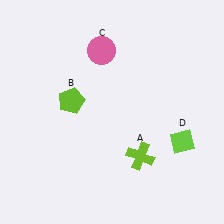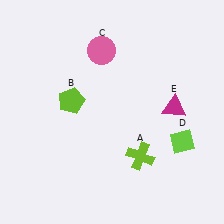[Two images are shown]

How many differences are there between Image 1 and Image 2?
There is 1 difference between the two images.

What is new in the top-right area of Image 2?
A magenta triangle (E) was added in the top-right area of Image 2.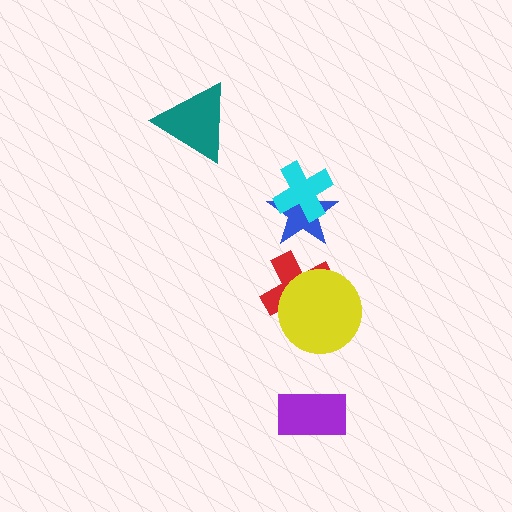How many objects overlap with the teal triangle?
0 objects overlap with the teal triangle.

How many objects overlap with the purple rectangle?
0 objects overlap with the purple rectangle.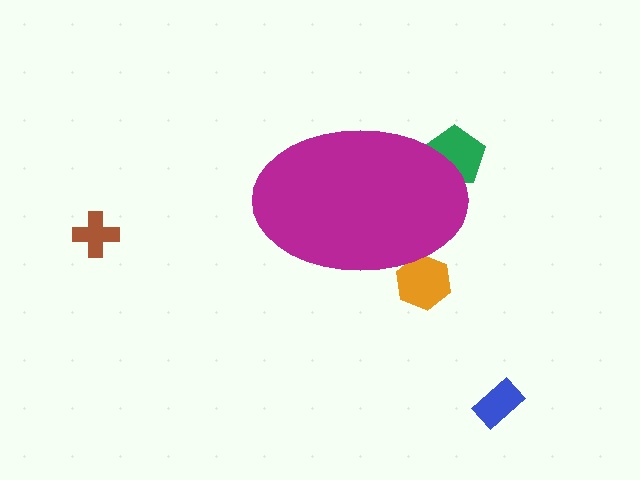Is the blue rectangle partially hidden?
No, the blue rectangle is fully visible.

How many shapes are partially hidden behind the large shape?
2 shapes are partially hidden.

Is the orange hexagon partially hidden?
Yes, the orange hexagon is partially hidden behind the magenta ellipse.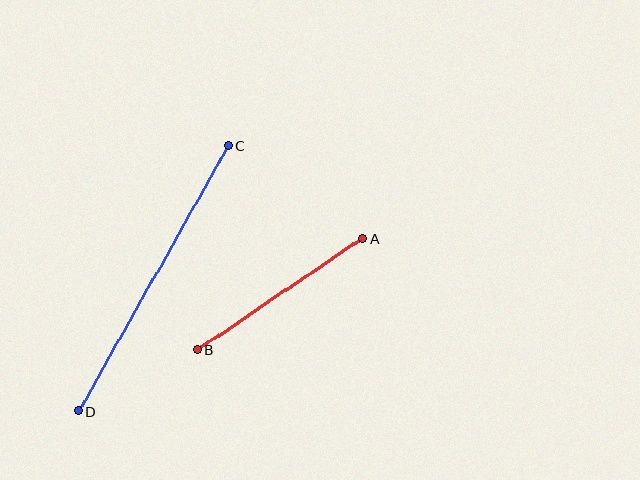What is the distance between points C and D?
The distance is approximately 305 pixels.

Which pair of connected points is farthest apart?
Points C and D are farthest apart.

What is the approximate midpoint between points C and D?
The midpoint is at approximately (154, 278) pixels.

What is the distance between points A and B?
The distance is approximately 199 pixels.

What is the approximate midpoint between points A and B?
The midpoint is at approximately (280, 294) pixels.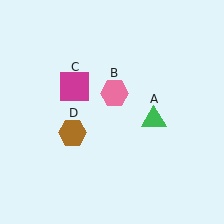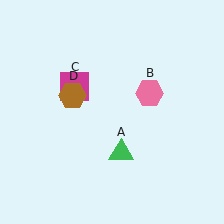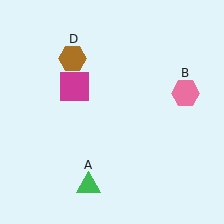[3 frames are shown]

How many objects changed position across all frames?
3 objects changed position: green triangle (object A), pink hexagon (object B), brown hexagon (object D).